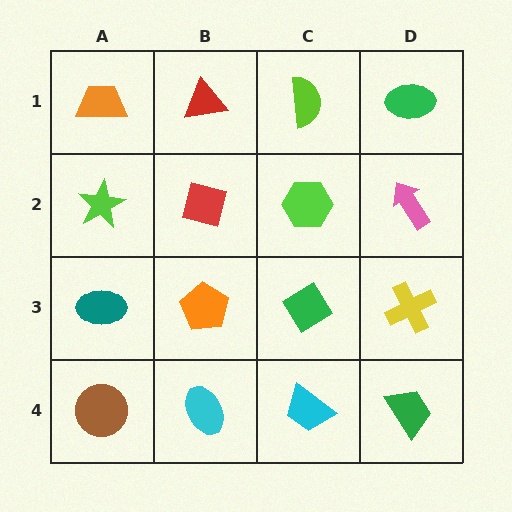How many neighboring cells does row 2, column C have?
4.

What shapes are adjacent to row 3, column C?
A lime hexagon (row 2, column C), a cyan trapezoid (row 4, column C), an orange pentagon (row 3, column B), a yellow cross (row 3, column D).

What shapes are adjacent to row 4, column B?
An orange pentagon (row 3, column B), a brown circle (row 4, column A), a cyan trapezoid (row 4, column C).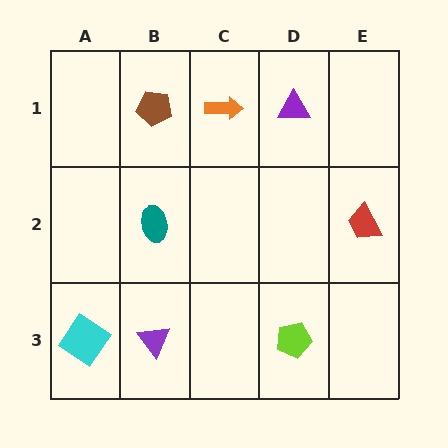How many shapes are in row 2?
2 shapes.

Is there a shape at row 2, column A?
No, that cell is empty.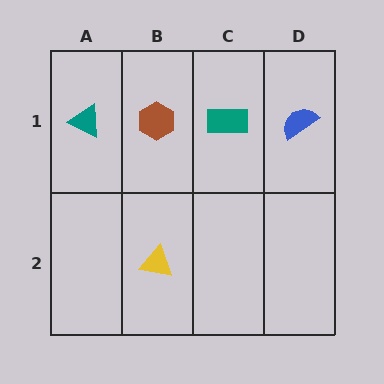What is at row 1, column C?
A teal rectangle.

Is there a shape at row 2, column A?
No, that cell is empty.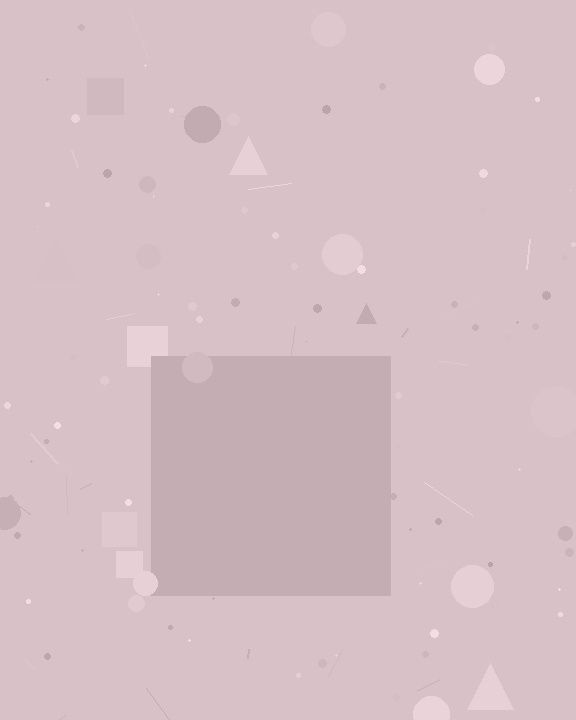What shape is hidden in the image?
A square is hidden in the image.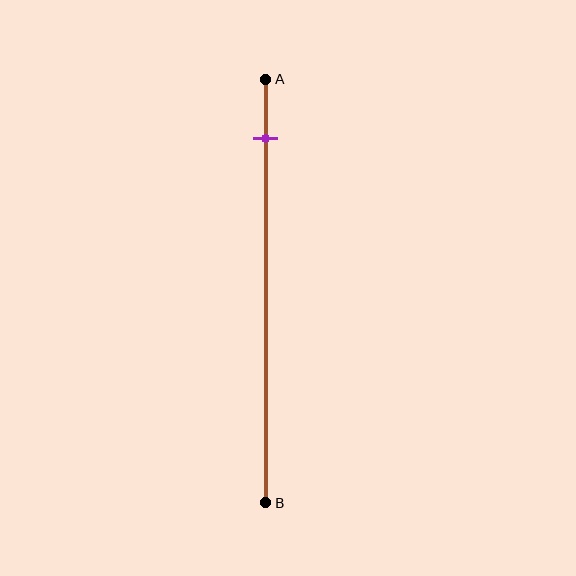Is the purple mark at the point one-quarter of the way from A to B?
No, the mark is at about 15% from A, not at the 25% one-quarter point.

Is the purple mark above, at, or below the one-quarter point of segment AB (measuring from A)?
The purple mark is above the one-quarter point of segment AB.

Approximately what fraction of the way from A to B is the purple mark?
The purple mark is approximately 15% of the way from A to B.